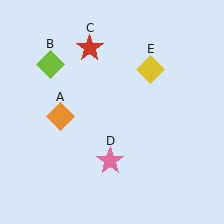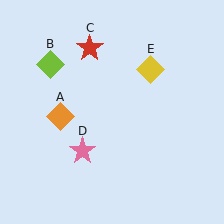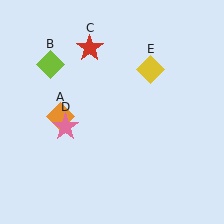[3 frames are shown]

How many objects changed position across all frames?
1 object changed position: pink star (object D).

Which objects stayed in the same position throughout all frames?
Orange diamond (object A) and lime diamond (object B) and red star (object C) and yellow diamond (object E) remained stationary.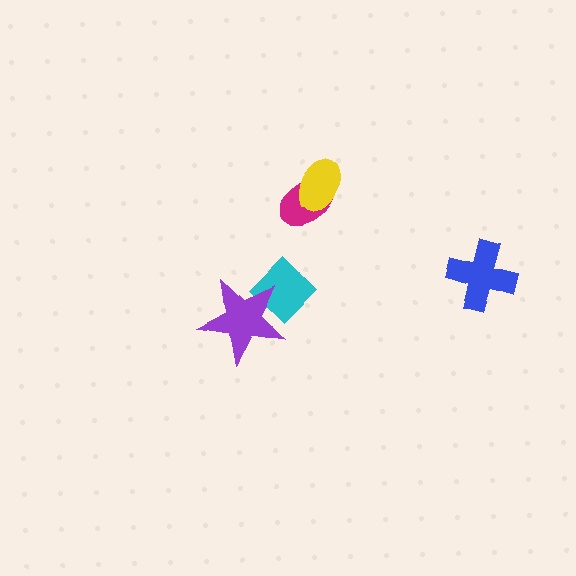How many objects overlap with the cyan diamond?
1 object overlaps with the cyan diamond.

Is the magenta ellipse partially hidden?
Yes, it is partially covered by another shape.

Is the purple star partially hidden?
No, no other shape covers it.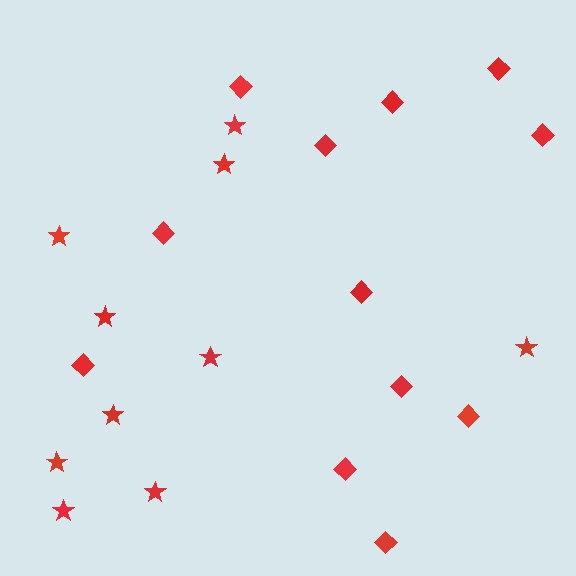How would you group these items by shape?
There are 2 groups: one group of stars (10) and one group of diamonds (12).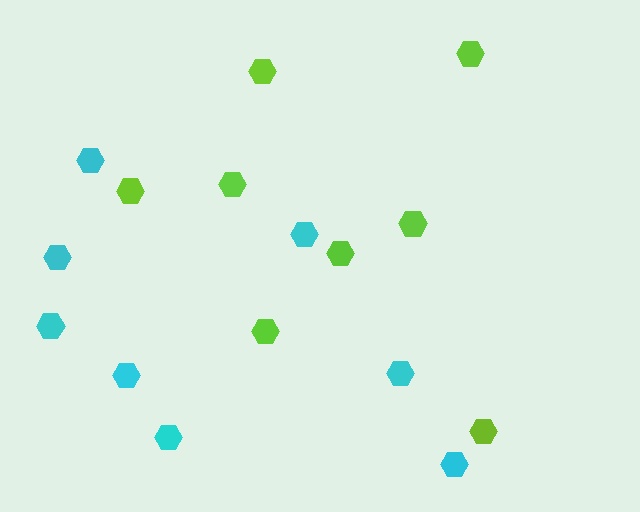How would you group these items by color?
There are 2 groups: one group of lime hexagons (8) and one group of cyan hexagons (8).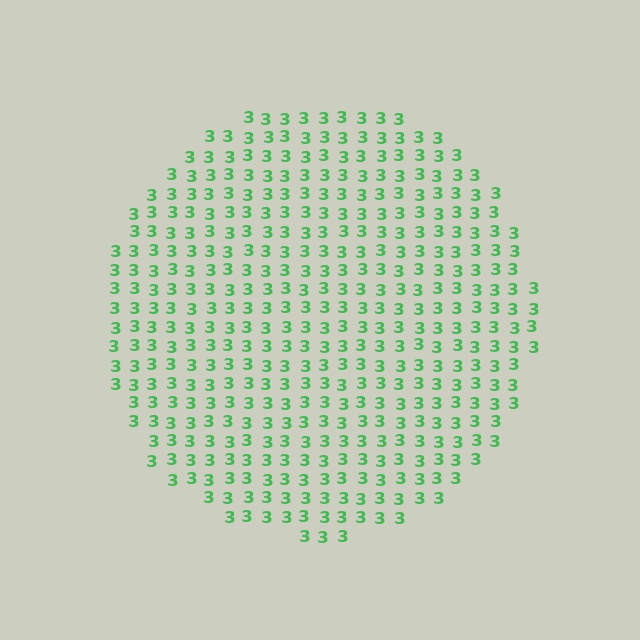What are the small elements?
The small elements are digit 3's.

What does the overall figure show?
The overall figure shows a circle.